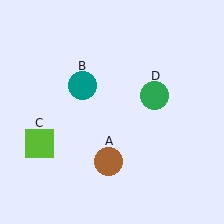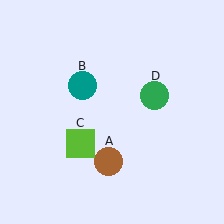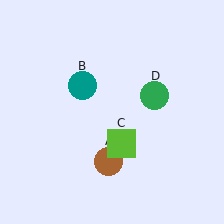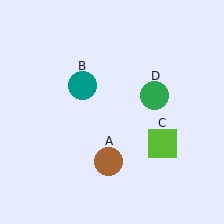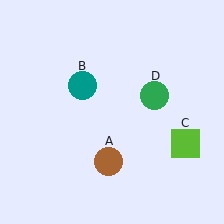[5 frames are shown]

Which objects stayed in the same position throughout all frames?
Brown circle (object A) and teal circle (object B) and green circle (object D) remained stationary.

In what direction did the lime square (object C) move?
The lime square (object C) moved right.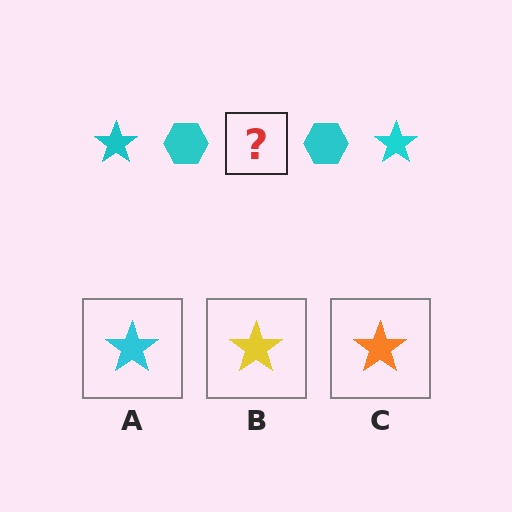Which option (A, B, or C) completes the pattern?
A.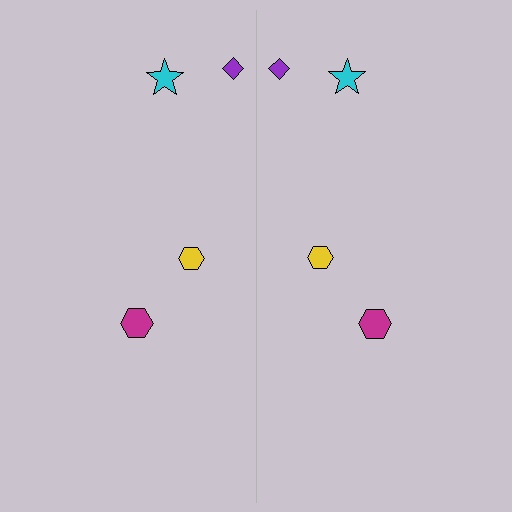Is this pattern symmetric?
Yes, this pattern has bilateral (reflection) symmetry.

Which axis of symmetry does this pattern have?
The pattern has a vertical axis of symmetry running through the center of the image.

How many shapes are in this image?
There are 8 shapes in this image.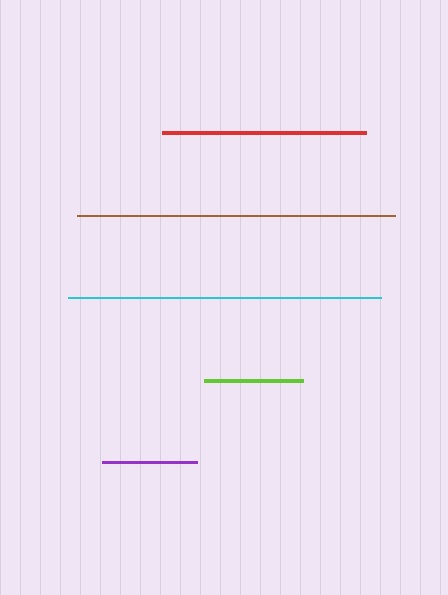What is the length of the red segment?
The red segment is approximately 204 pixels long.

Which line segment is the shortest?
The purple line is the shortest at approximately 95 pixels.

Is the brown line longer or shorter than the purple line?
The brown line is longer than the purple line.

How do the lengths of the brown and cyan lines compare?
The brown and cyan lines are approximately the same length.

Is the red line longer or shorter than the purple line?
The red line is longer than the purple line.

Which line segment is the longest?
The brown line is the longest at approximately 317 pixels.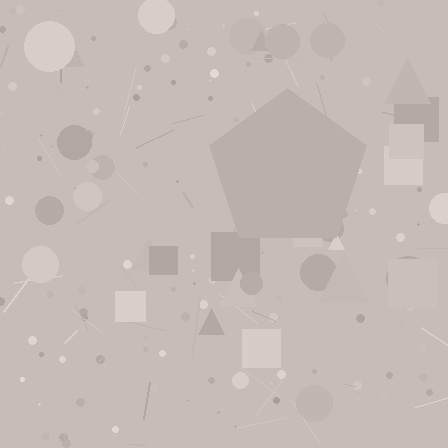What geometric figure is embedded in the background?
A pentagon is embedded in the background.